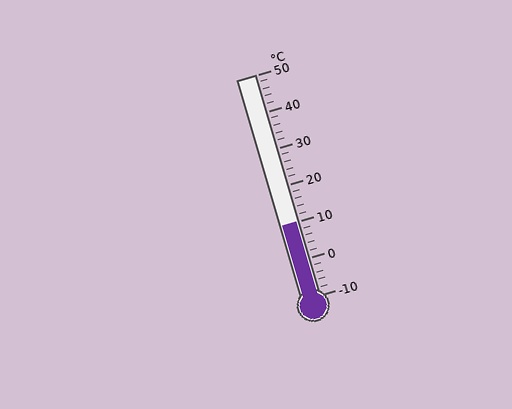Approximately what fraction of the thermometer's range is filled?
The thermometer is filled to approximately 35% of its range.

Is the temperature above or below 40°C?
The temperature is below 40°C.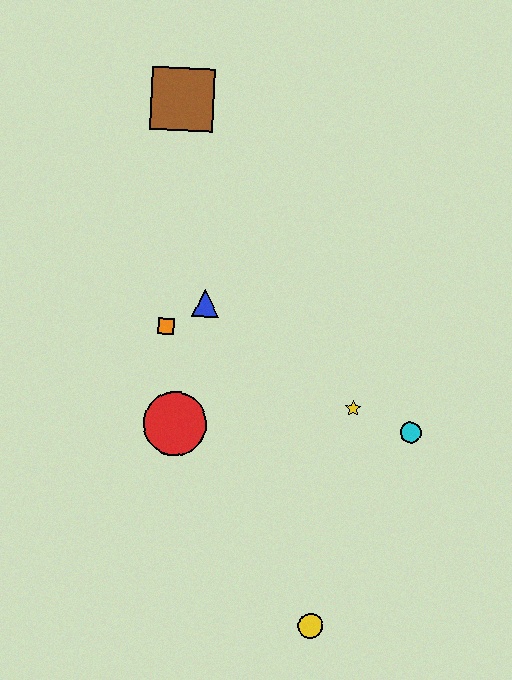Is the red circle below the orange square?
Yes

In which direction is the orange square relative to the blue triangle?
The orange square is to the left of the blue triangle.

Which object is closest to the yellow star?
The cyan circle is closest to the yellow star.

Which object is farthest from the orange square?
The yellow circle is farthest from the orange square.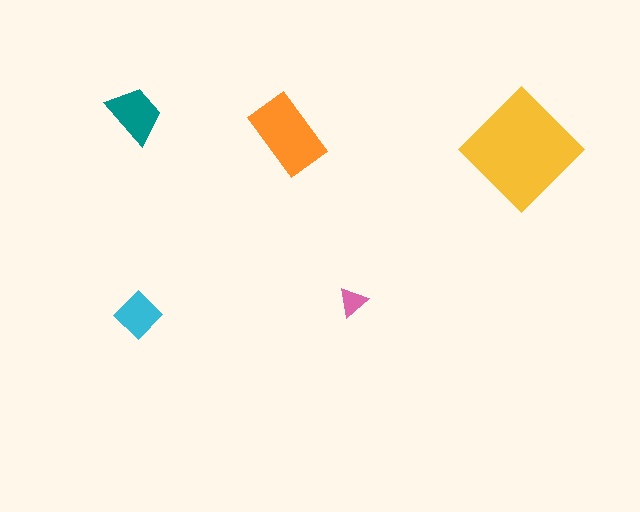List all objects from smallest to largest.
The pink triangle, the cyan diamond, the teal trapezoid, the orange rectangle, the yellow diamond.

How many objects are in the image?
There are 5 objects in the image.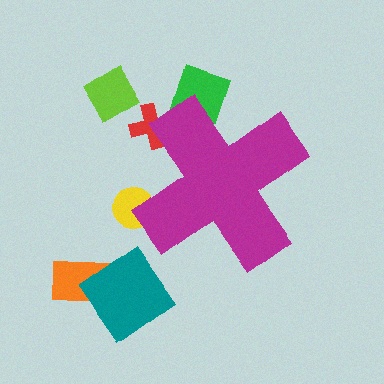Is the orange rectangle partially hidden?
No, the orange rectangle is fully visible.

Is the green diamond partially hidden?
Yes, the green diamond is partially hidden behind the magenta cross.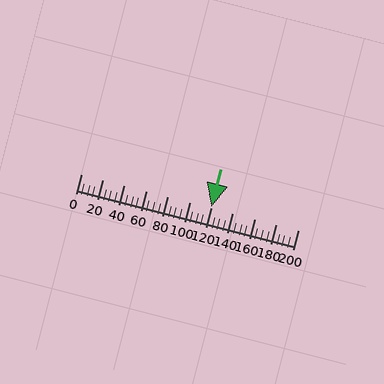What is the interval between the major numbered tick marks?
The major tick marks are spaced 20 units apart.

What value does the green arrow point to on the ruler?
The green arrow points to approximately 120.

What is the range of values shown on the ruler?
The ruler shows values from 0 to 200.